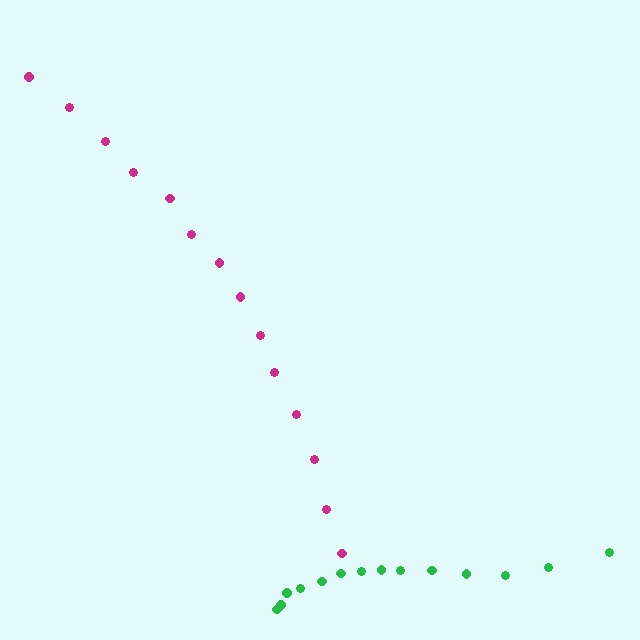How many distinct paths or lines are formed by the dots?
There are 2 distinct paths.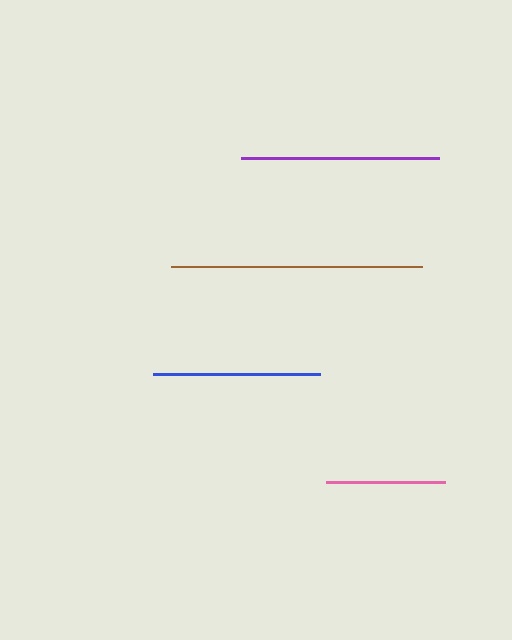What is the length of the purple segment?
The purple segment is approximately 198 pixels long.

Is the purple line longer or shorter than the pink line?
The purple line is longer than the pink line.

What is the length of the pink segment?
The pink segment is approximately 118 pixels long.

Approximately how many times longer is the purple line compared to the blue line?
The purple line is approximately 1.2 times the length of the blue line.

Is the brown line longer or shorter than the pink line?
The brown line is longer than the pink line.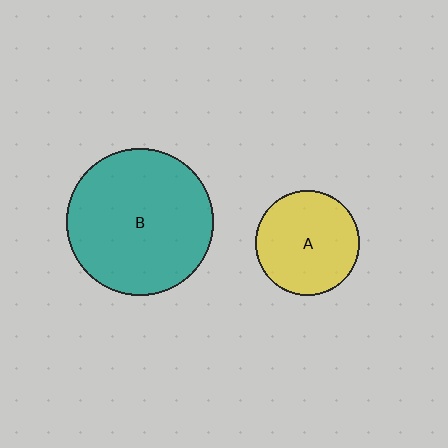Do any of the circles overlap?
No, none of the circles overlap.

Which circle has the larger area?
Circle B (teal).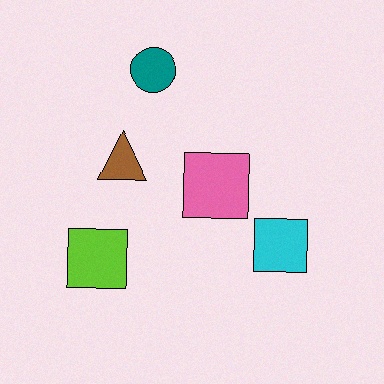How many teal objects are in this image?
There is 1 teal object.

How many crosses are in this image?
There are no crosses.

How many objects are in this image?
There are 5 objects.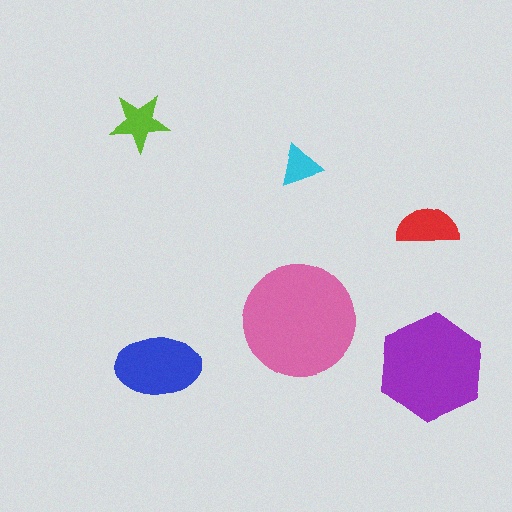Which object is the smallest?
The cyan triangle.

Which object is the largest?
The pink circle.